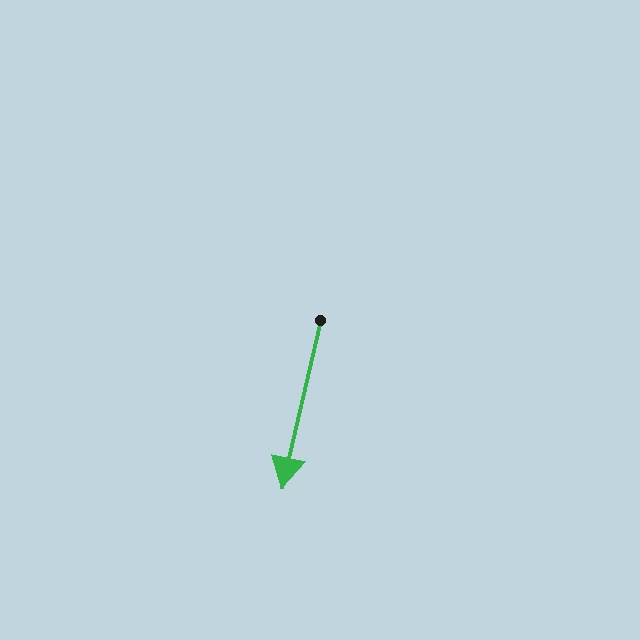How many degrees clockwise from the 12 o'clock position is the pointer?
Approximately 193 degrees.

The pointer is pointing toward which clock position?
Roughly 6 o'clock.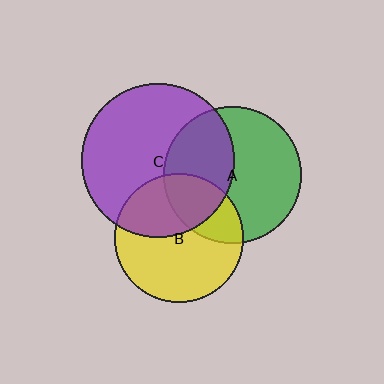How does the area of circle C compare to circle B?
Approximately 1.4 times.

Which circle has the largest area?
Circle C (purple).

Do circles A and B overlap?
Yes.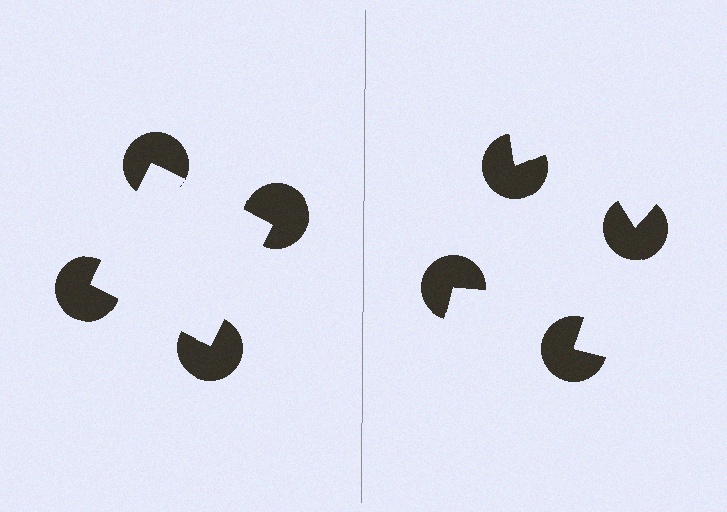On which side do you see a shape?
An illusory square appears on the left side. On the right side the wedge cuts are rotated, so no coherent shape forms.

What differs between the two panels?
The pac-man discs are positioned identically on both sides; only the wedge orientations differ. On the left they align to a square; on the right they are misaligned.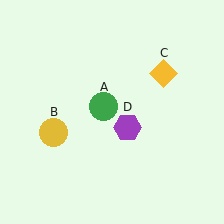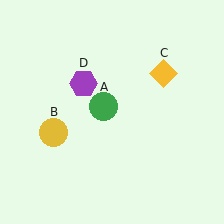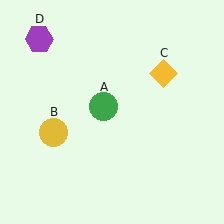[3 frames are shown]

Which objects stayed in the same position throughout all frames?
Green circle (object A) and yellow circle (object B) and yellow diamond (object C) remained stationary.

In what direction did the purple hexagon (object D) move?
The purple hexagon (object D) moved up and to the left.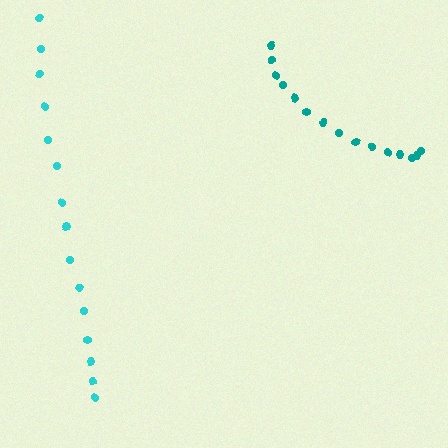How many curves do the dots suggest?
There are 2 distinct paths.